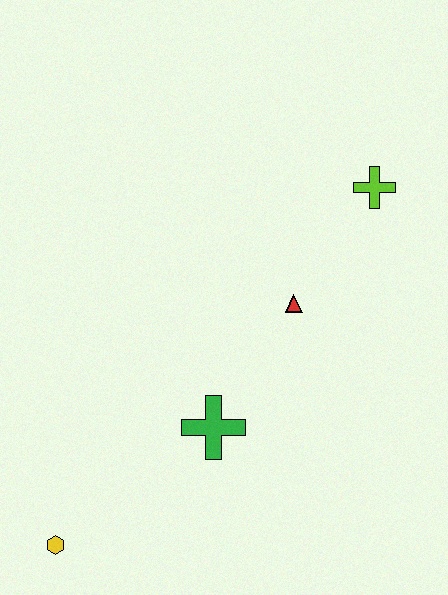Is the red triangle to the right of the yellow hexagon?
Yes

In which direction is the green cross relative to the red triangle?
The green cross is below the red triangle.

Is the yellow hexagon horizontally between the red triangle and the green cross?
No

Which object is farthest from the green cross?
The lime cross is farthest from the green cross.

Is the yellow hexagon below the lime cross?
Yes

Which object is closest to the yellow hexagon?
The green cross is closest to the yellow hexagon.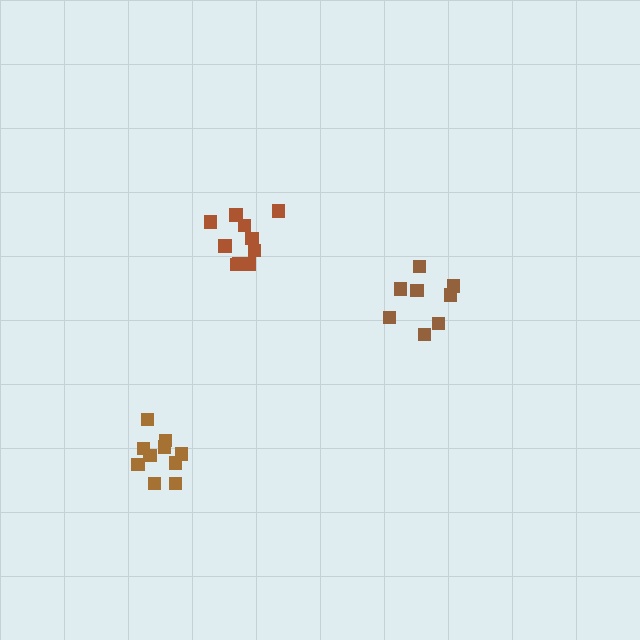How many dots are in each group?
Group 1: 10 dots, Group 2: 8 dots, Group 3: 10 dots (28 total).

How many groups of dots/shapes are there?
There are 3 groups.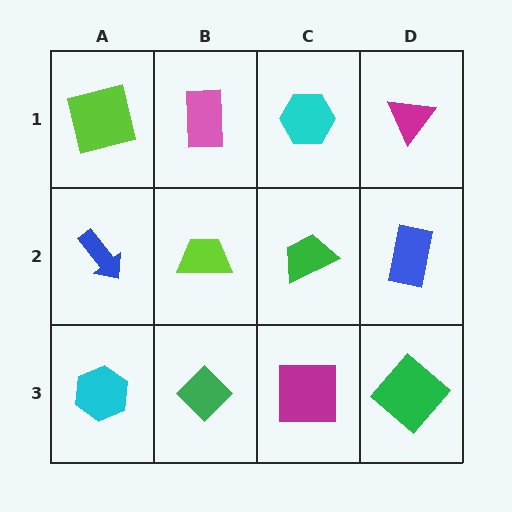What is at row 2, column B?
A lime trapezoid.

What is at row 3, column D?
A green diamond.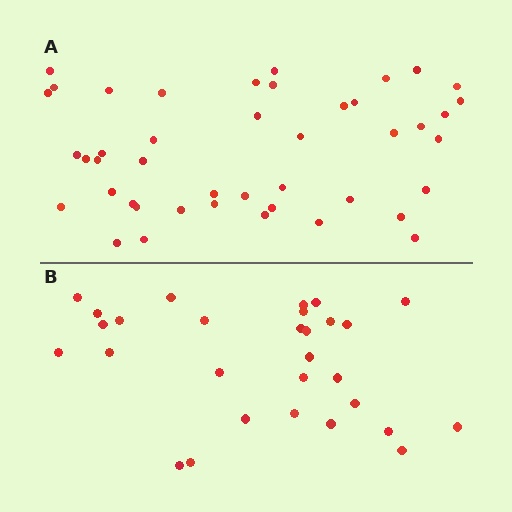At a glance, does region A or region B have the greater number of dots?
Region A (the top region) has more dots.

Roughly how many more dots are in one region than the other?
Region A has approximately 15 more dots than region B.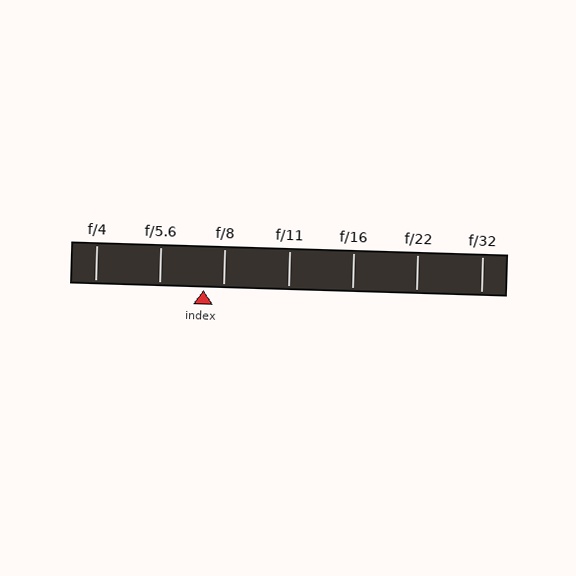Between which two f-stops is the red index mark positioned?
The index mark is between f/5.6 and f/8.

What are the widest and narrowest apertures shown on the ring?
The widest aperture shown is f/4 and the narrowest is f/32.